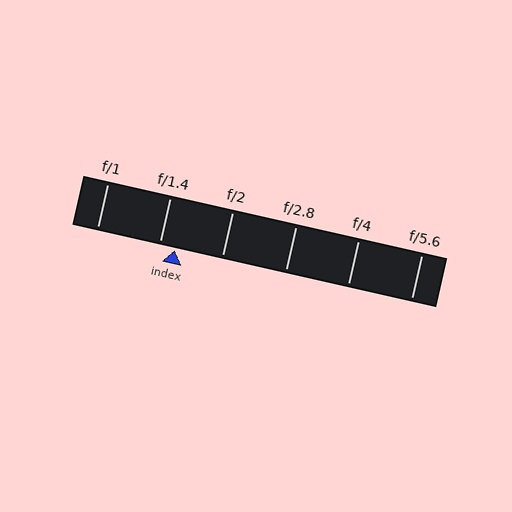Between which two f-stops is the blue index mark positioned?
The index mark is between f/1.4 and f/2.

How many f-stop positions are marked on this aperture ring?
There are 6 f-stop positions marked.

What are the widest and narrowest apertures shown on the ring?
The widest aperture shown is f/1 and the narrowest is f/5.6.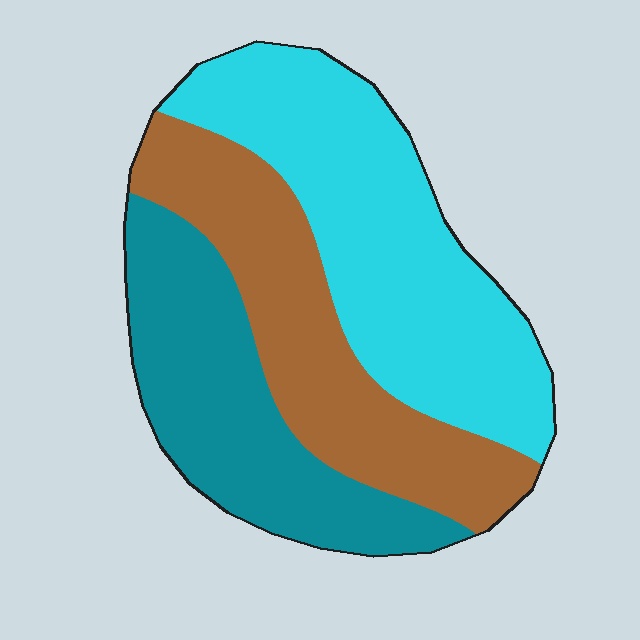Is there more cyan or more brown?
Cyan.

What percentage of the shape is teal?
Teal takes up about one quarter (1/4) of the shape.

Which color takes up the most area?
Cyan, at roughly 40%.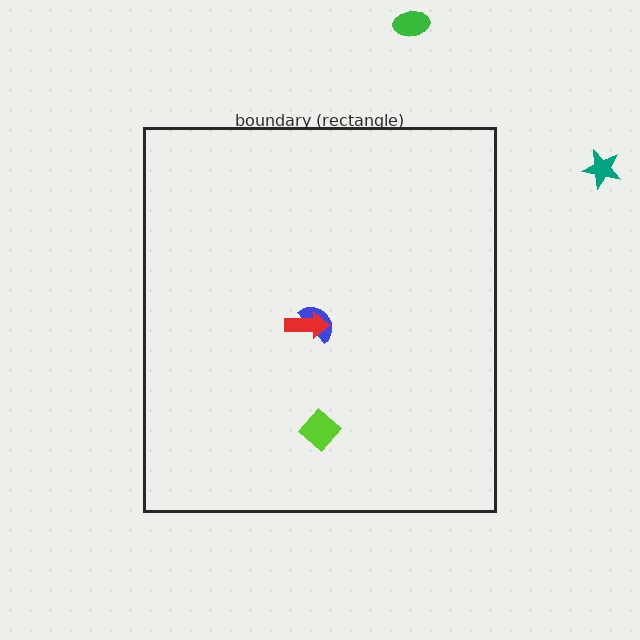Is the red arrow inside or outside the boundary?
Inside.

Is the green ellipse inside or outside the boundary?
Outside.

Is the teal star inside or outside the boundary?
Outside.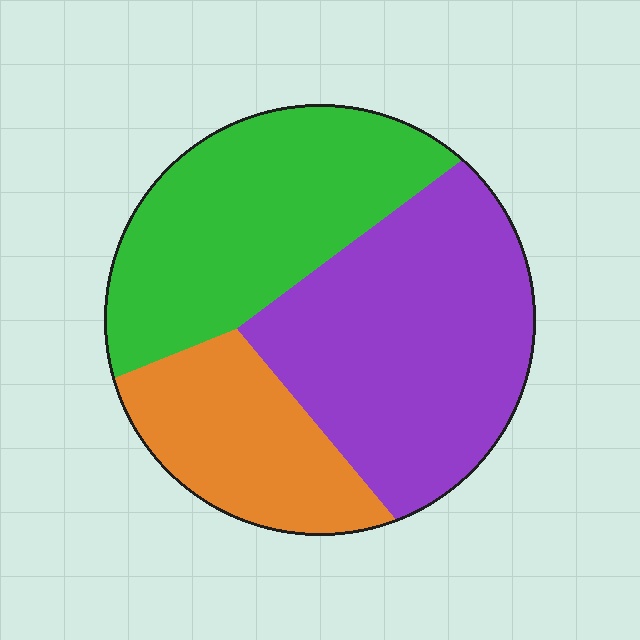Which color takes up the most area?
Purple, at roughly 45%.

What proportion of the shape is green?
Green covers roughly 35% of the shape.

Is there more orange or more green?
Green.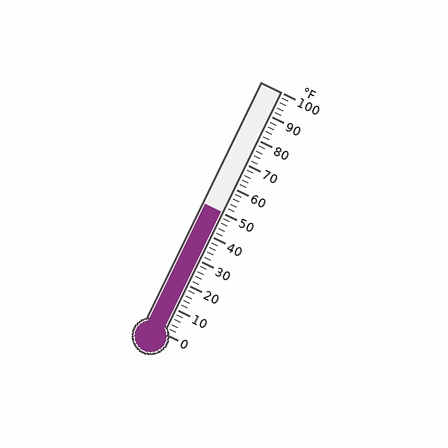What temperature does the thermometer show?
The thermometer shows approximately 50°F.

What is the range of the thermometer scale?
The thermometer scale ranges from 0°F to 100°F.